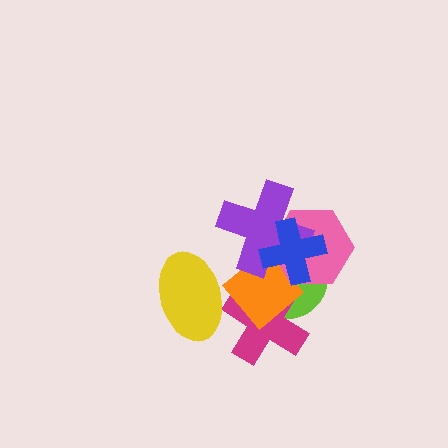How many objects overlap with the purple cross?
4 objects overlap with the purple cross.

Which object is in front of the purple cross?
The blue cross is in front of the purple cross.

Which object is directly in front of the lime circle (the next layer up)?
The magenta cross is directly in front of the lime circle.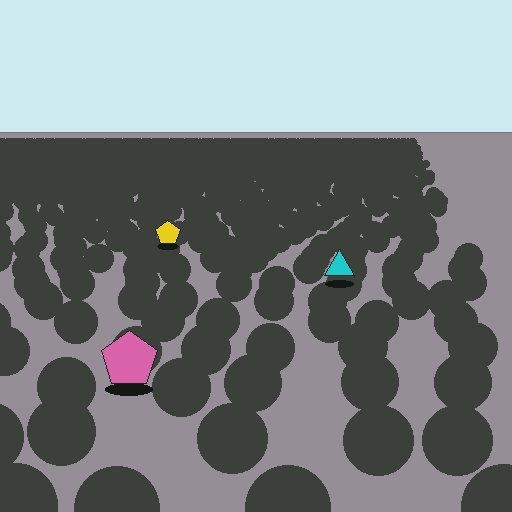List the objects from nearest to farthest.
From nearest to farthest: the pink pentagon, the cyan triangle, the yellow pentagon.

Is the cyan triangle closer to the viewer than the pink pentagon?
No. The pink pentagon is closer — you can tell from the texture gradient: the ground texture is coarser near it.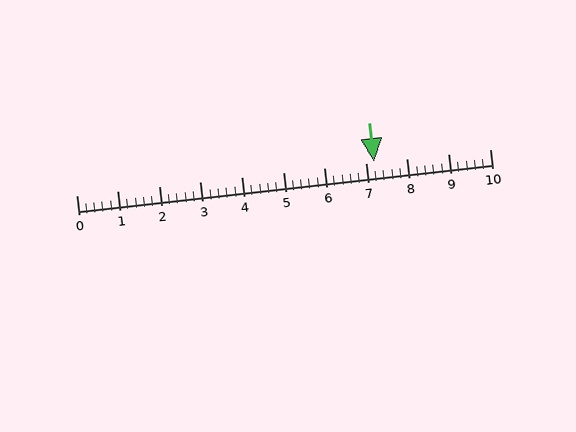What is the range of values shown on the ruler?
The ruler shows values from 0 to 10.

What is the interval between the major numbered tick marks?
The major tick marks are spaced 1 units apart.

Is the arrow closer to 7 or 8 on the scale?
The arrow is closer to 7.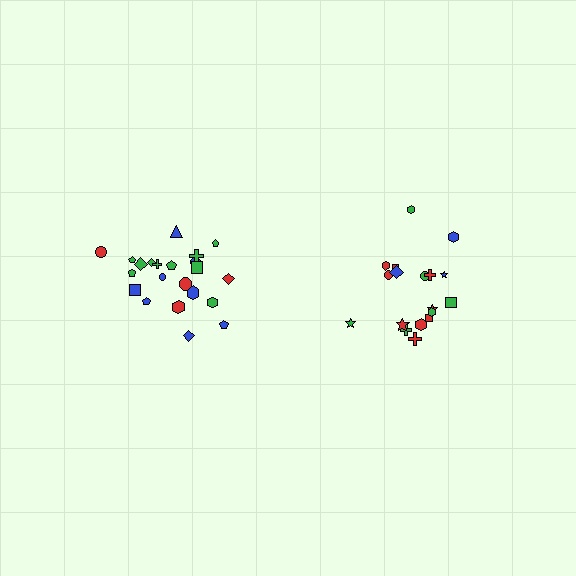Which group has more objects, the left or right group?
The left group.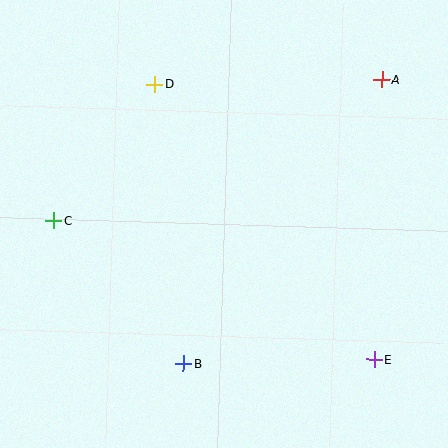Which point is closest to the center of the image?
Point B at (183, 364) is closest to the center.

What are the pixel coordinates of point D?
Point D is at (155, 84).